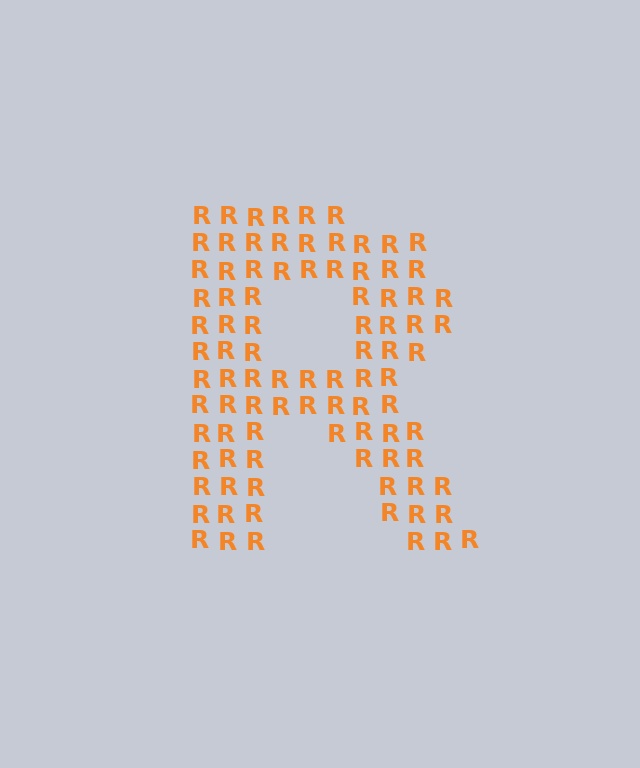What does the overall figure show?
The overall figure shows the letter R.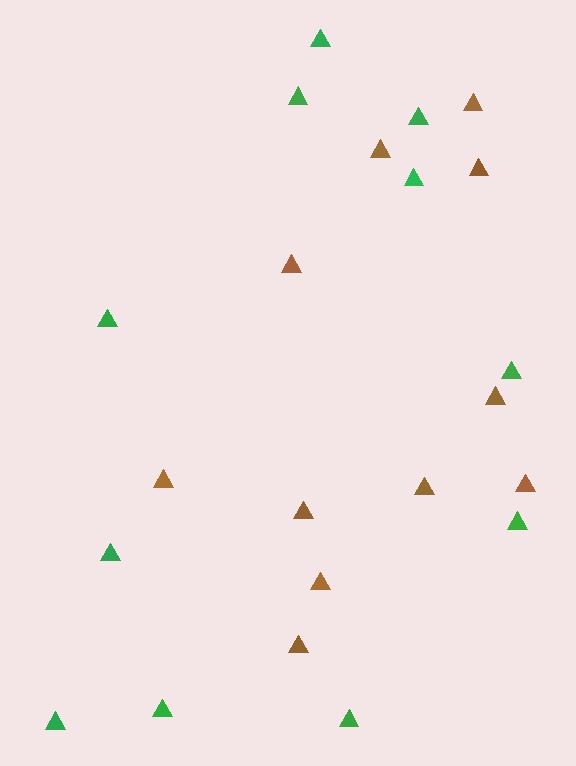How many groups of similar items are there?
There are 2 groups: one group of green triangles (11) and one group of brown triangles (11).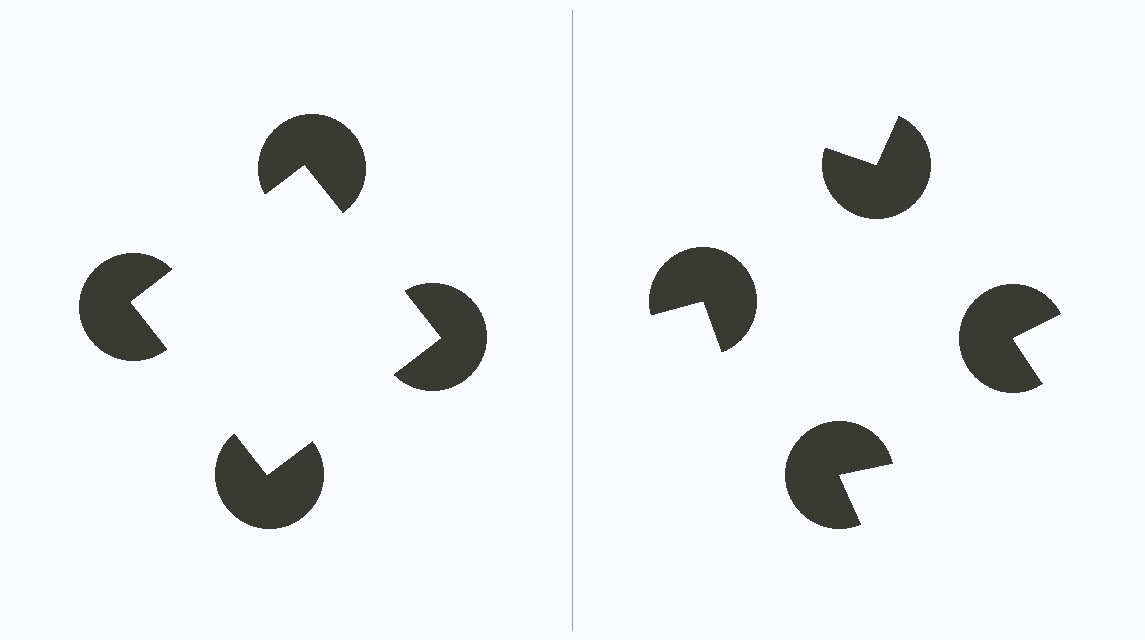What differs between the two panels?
The pac-man discs are positioned identically on both sides; only the wedge orientations differ. On the left they align to a square; on the right they are misaligned.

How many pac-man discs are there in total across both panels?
8 — 4 on each side.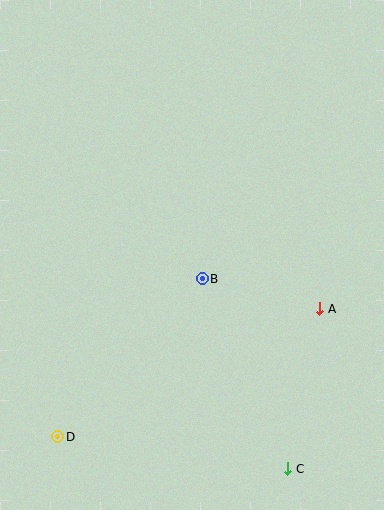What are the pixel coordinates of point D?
Point D is at (58, 437).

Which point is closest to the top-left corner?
Point B is closest to the top-left corner.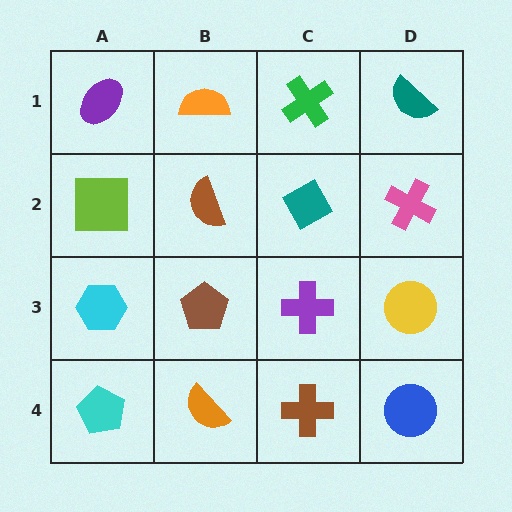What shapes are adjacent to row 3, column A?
A lime square (row 2, column A), a cyan pentagon (row 4, column A), a brown pentagon (row 3, column B).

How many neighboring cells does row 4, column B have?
3.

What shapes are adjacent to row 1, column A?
A lime square (row 2, column A), an orange semicircle (row 1, column B).